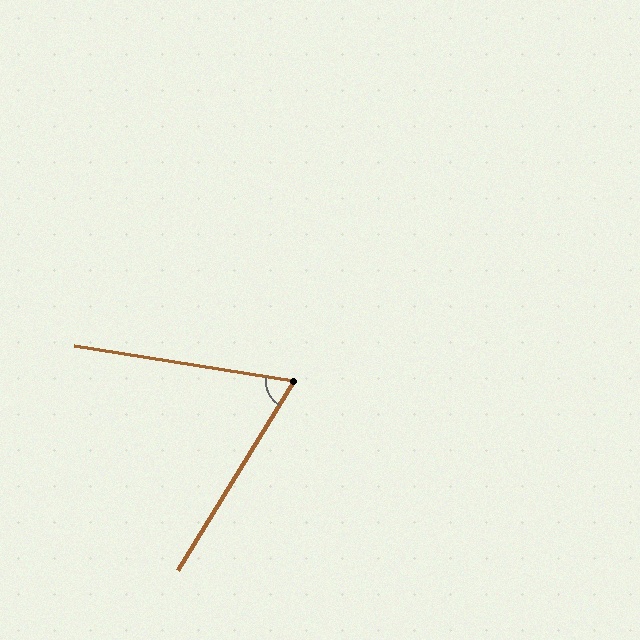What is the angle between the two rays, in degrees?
Approximately 68 degrees.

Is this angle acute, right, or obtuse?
It is acute.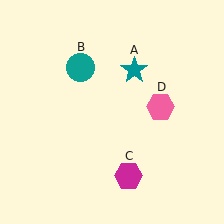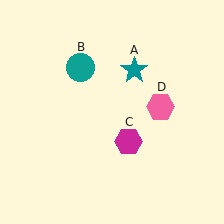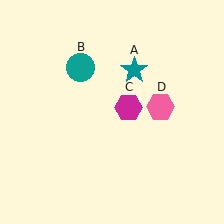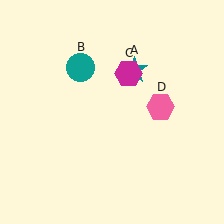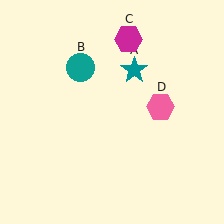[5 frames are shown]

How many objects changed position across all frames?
1 object changed position: magenta hexagon (object C).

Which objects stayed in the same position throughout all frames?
Teal star (object A) and teal circle (object B) and pink hexagon (object D) remained stationary.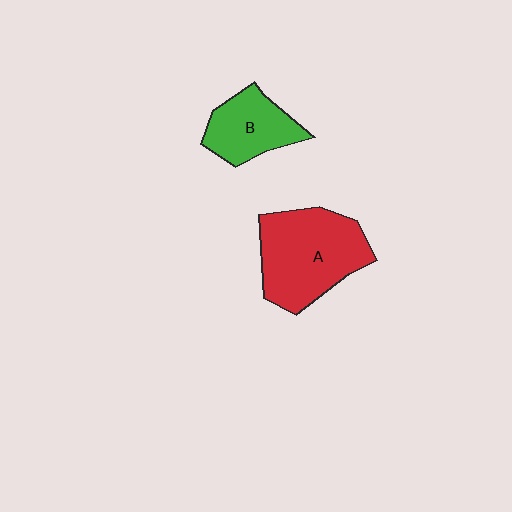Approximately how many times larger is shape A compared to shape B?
Approximately 1.7 times.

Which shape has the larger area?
Shape A (red).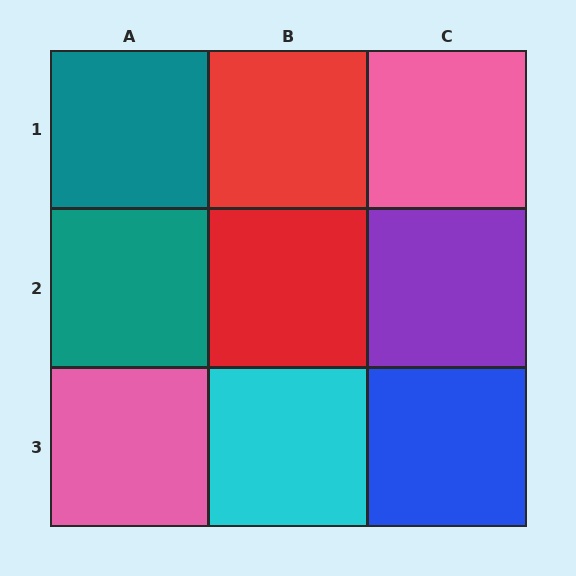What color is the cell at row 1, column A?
Teal.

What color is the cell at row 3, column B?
Cyan.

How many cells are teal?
2 cells are teal.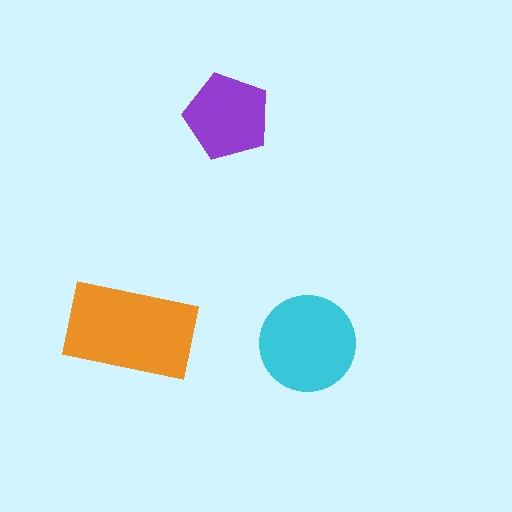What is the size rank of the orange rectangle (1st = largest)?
1st.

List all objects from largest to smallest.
The orange rectangle, the cyan circle, the purple pentagon.